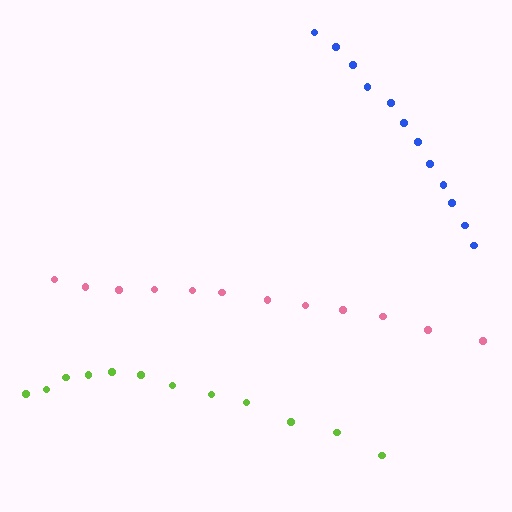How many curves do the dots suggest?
There are 3 distinct paths.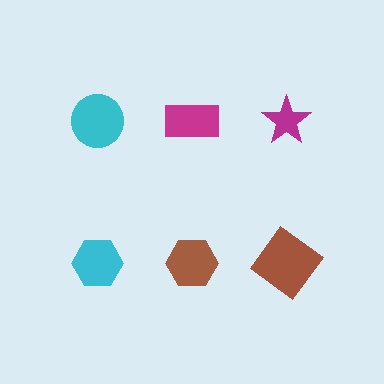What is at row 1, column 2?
A magenta rectangle.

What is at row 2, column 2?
A brown hexagon.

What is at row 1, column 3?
A magenta star.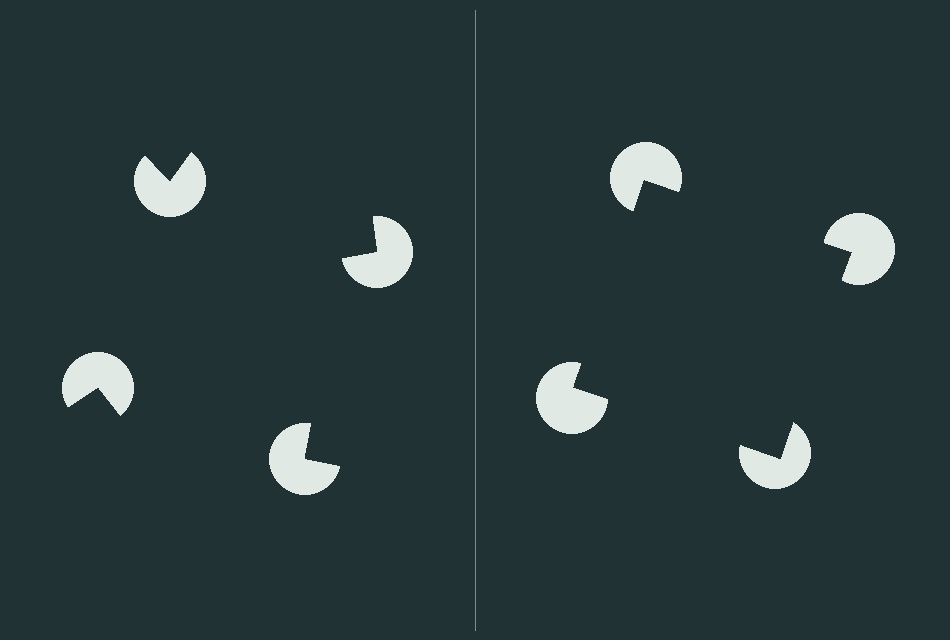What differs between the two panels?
The pac-man discs are positioned identically on both sides; only the wedge orientations differ. On the right they align to a square; on the left they are misaligned.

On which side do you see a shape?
An illusory square appears on the right side. On the left side the wedge cuts are rotated, so no coherent shape forms.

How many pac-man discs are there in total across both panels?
8 — 4 on each side.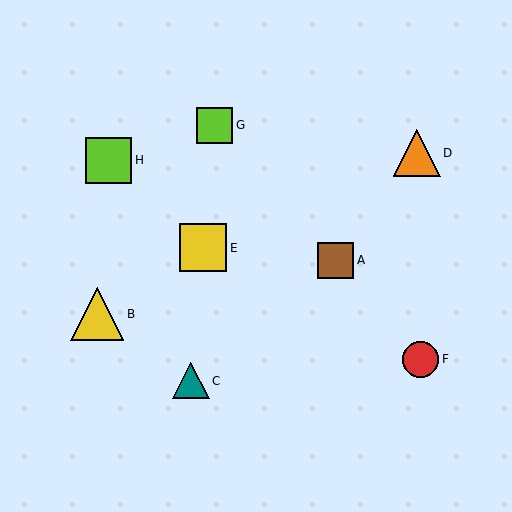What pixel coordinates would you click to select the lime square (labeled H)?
Click at (109, 160) to select the lime square H.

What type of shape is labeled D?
Shape D is an orange triangle.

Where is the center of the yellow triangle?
The center of the yellow triangle is at (97, 314).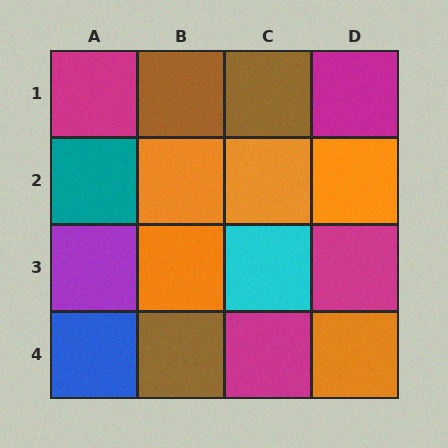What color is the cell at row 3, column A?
Purple.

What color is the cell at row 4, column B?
Brown.